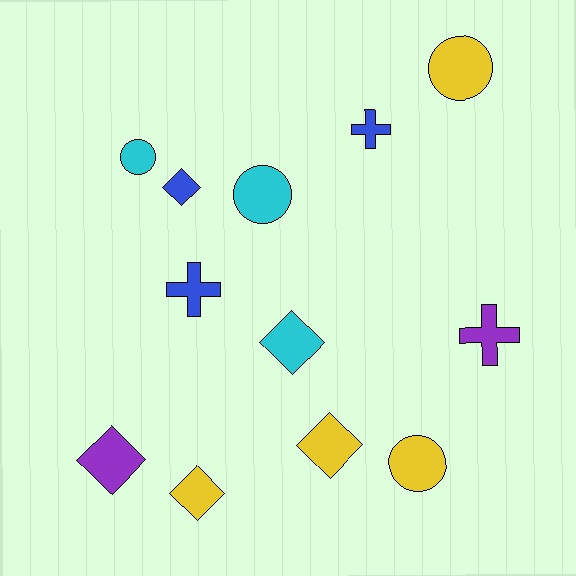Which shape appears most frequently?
Diamond, with 5 objects.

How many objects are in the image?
There are 12 objects.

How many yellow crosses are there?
There are no yellow crosses.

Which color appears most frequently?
Yellow, with 4 objects.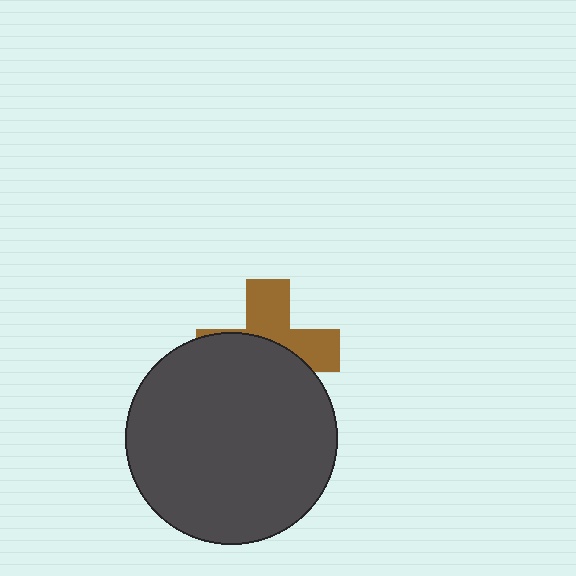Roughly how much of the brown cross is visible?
A small part of it is visible (roughly 44%).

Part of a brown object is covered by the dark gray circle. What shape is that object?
It is a cross.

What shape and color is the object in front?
The object in front is a dark gray circle.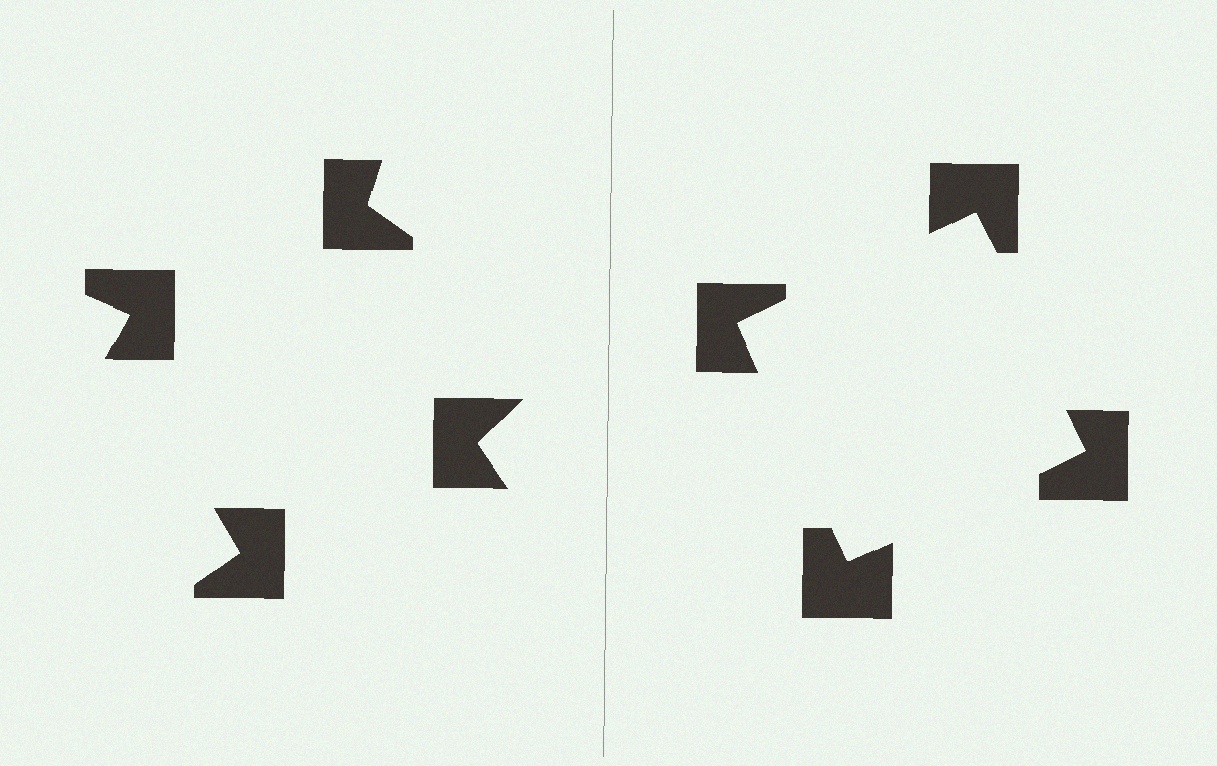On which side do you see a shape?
An illusory square appears on the right side. On the left side the wedge cuts are rotated, so no coherent shape forms.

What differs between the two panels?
The notched squares are positioned identically on both sides; only the wedge orientations differ. On the right they align to a square; on the left they are misaligned.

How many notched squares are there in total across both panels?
8 — 4 on each side.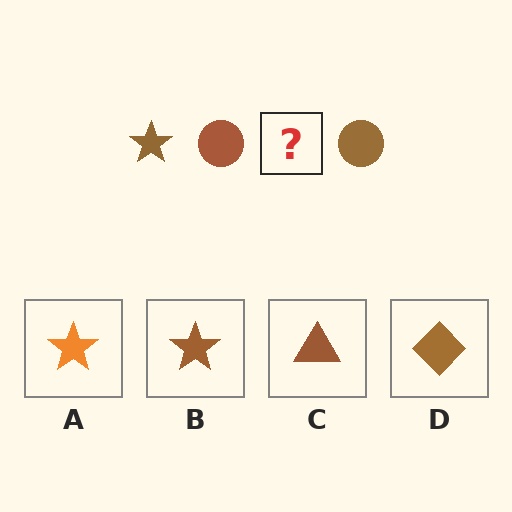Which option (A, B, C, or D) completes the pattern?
B.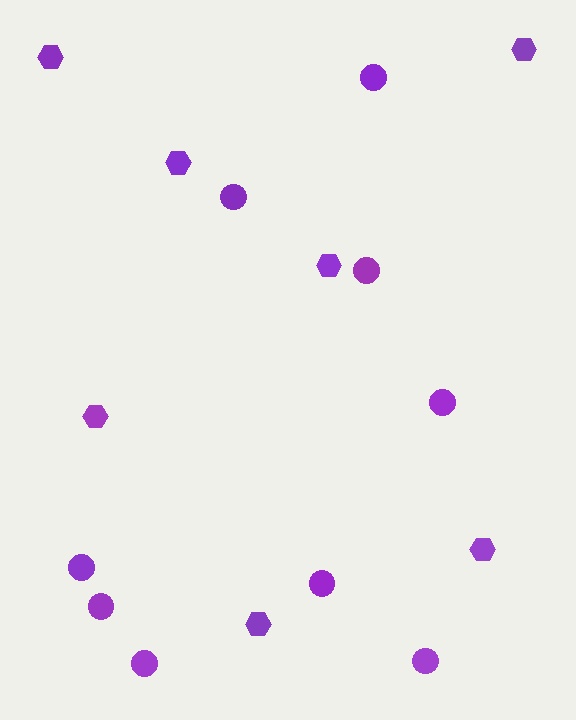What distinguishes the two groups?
There are 2 groups: one group of circles (9) and one group of hexagons (7).